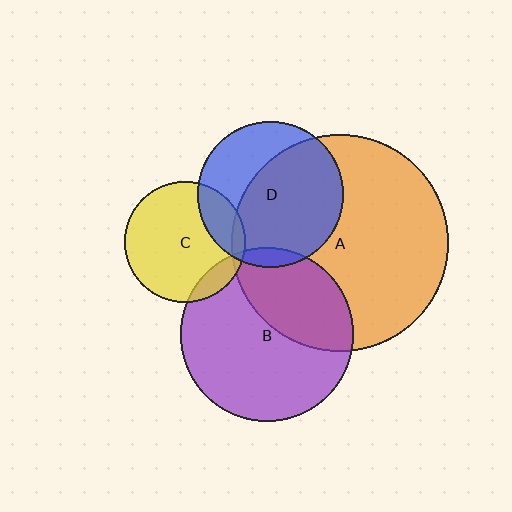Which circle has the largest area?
Circle A (orange).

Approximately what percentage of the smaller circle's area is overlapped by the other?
Approximately 5%.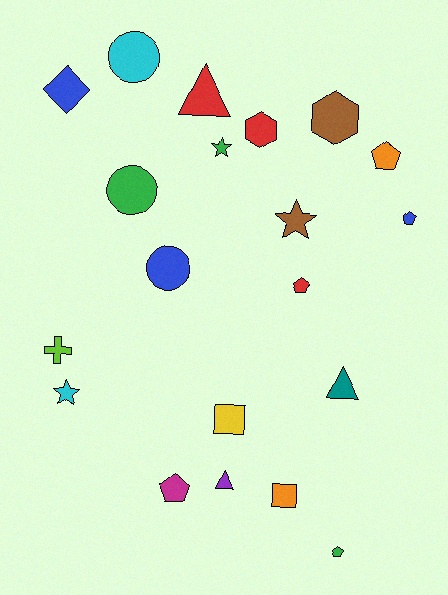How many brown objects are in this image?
There are 2 brown objects.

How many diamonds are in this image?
There is 1 diamond.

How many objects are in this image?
There are 20 objects.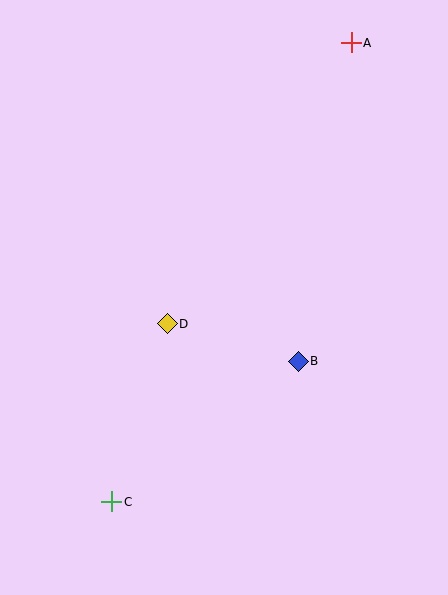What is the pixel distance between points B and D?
The distance between B and D is 136 pixels.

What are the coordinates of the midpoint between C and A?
The midpoint between C and A is at (231, 272).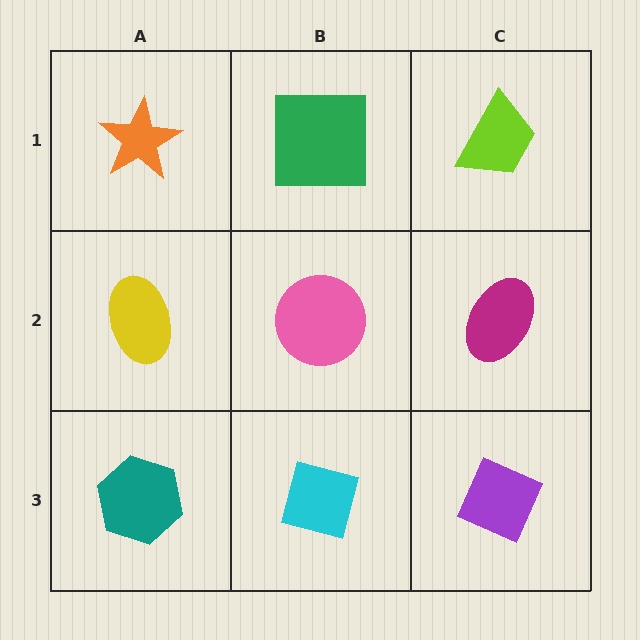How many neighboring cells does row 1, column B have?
3.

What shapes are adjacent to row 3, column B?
A pink circle (row 2, column B), a teal hexagon (row 3, column A), a purple diamond (row 3, column C).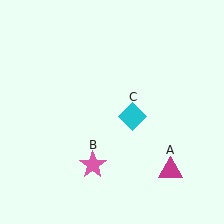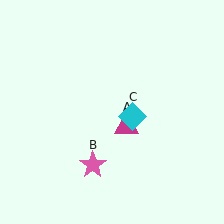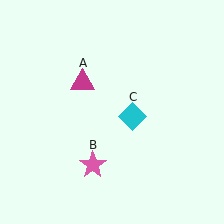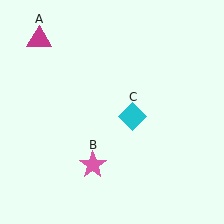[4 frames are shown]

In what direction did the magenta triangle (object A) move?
The magenta triangle (object A) moved up and to the left.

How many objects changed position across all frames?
1 object changed position: magenta triangle (object A).